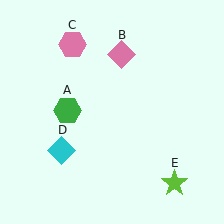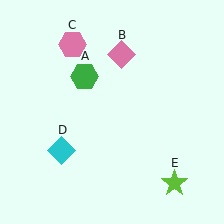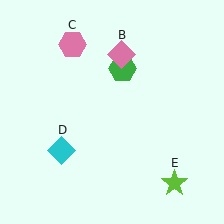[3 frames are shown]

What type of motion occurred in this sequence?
The green hexagon (object A) rotated clockwise around the center of the scene.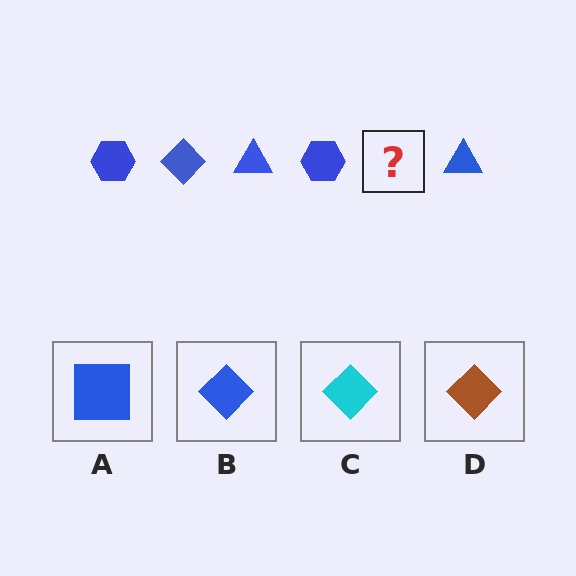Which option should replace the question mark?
Option B.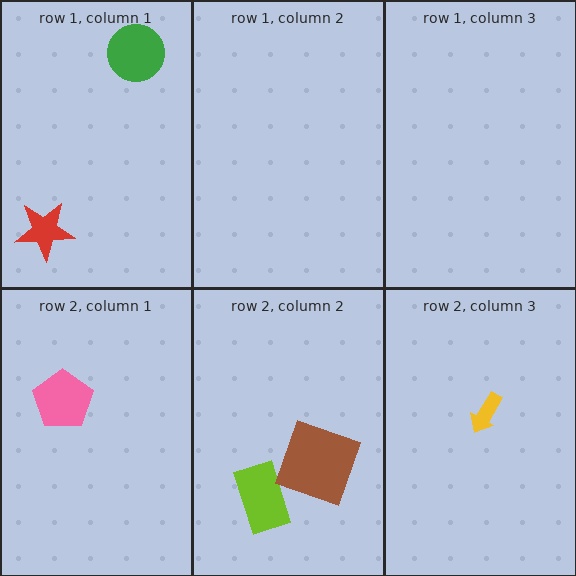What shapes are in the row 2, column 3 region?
The yellow arrow.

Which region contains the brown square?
The row 2, column 2 region.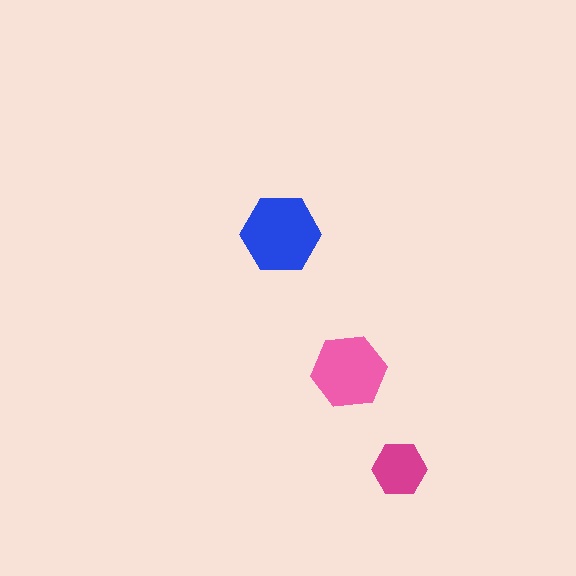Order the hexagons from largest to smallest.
the blue one, the pink one, the magenta one.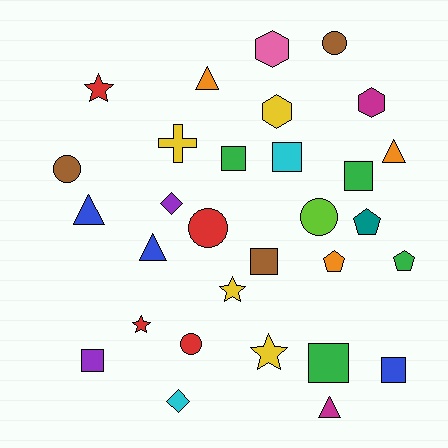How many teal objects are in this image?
There is 1 teal object.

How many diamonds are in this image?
There are 2 diamonds.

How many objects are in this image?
There are 30 objects.